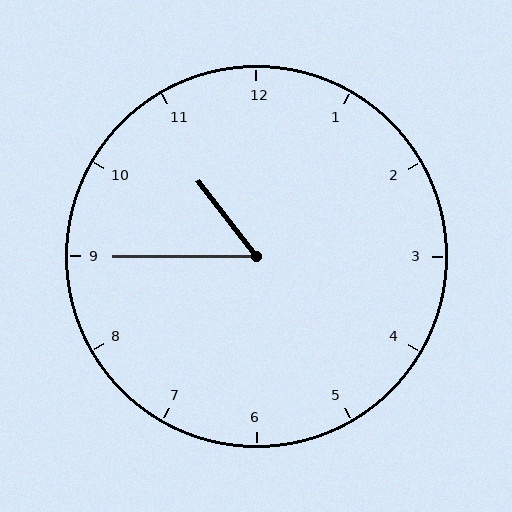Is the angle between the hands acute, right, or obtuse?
It is acute.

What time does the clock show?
10:45.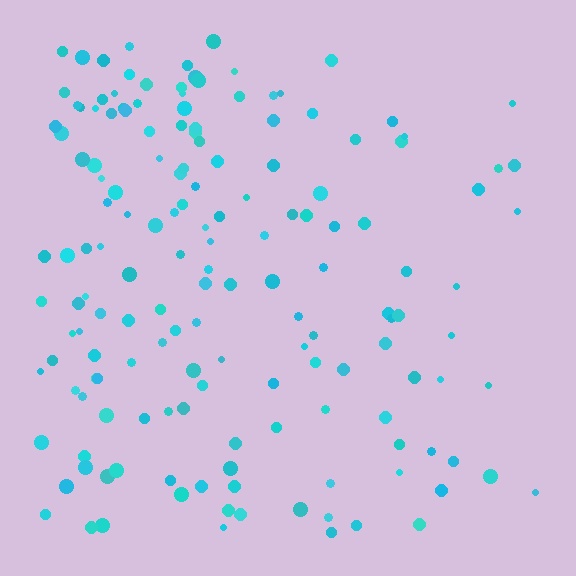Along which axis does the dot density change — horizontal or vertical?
Horizontal.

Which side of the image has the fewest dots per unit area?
The right.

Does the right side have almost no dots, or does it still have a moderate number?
Still a moderate number, just noticeably fewer than the left.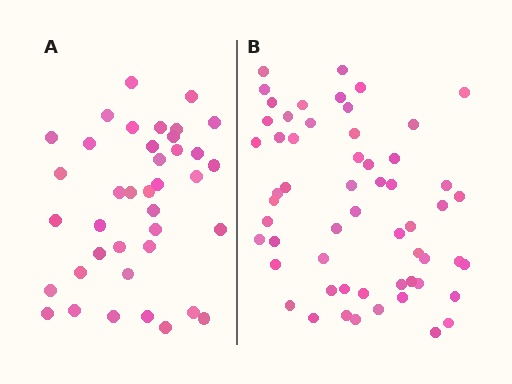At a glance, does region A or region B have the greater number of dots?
Region B (the right region) has more dots.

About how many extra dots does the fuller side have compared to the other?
Region B has approximately 20 more dots than region A.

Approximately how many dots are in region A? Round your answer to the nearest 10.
About 40 dots. (The exact count is 39, which rounds to 40.)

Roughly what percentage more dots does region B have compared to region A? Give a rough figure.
About 45% more.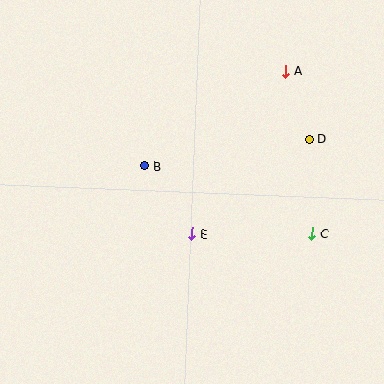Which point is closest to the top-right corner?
Point A is closest to the top-right corner.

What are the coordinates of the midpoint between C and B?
The midpoint between C and B is at (229, 200).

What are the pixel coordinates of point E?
Point E is at (192, 234).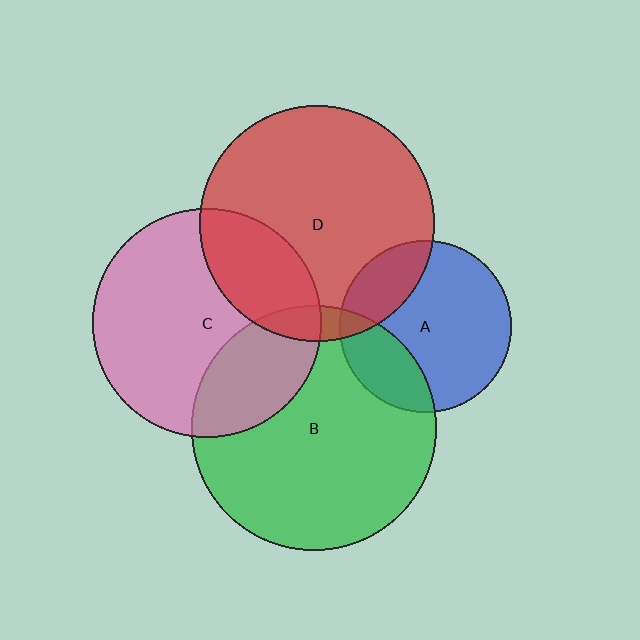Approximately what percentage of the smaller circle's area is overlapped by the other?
Approximately 20%.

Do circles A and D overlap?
Yes.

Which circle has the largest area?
Circle B (green).